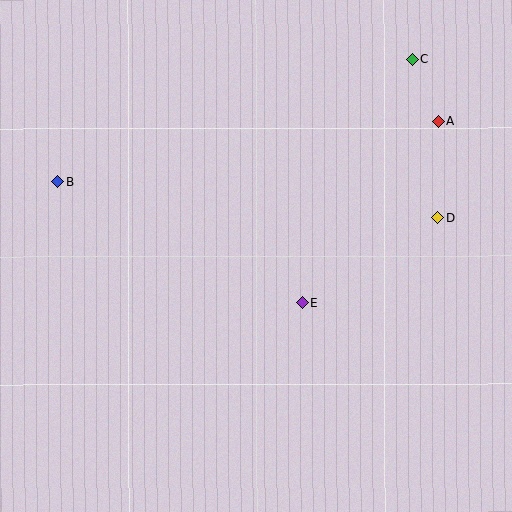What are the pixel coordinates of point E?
Point E is at (302, 303).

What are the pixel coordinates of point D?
Point D is at (438, 217).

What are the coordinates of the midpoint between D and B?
The midpoint between D and B is at (248, 200).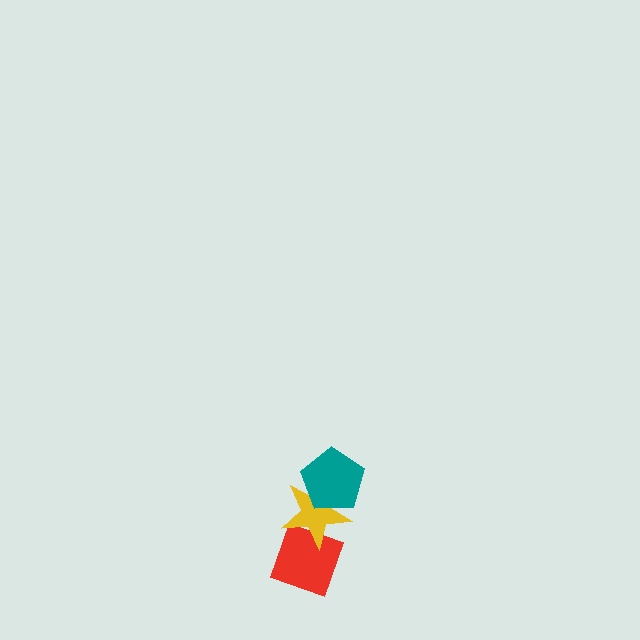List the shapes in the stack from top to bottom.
From top to bottom: the teal pentagon, the yellow star, the red diamond.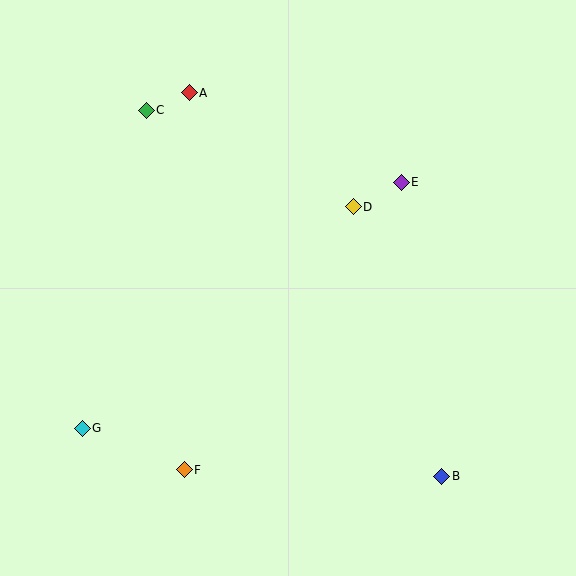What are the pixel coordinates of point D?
Point D is at (353, 207).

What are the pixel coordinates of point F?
Point F is at (184, 470).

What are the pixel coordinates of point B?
Point B is at (442, 476).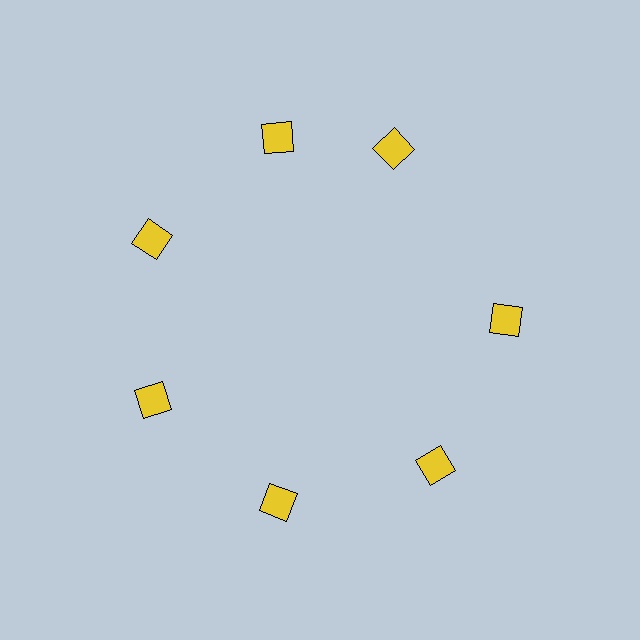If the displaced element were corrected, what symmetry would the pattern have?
It would have 7-fold rotational symmetry — the pattern would map onto itself every 51 degrees.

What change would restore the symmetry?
The symmetry would be restored by rotating it back into even spacing with its neighbors so that all 7 squares sit at equal angles and equal distance from the center.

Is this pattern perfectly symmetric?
No. The 7 yellow squares are arranged in a ring, but one element near the 1 o'clock position is rotated out of alignment along the ring, breaking the 7-fold rotational symmetry.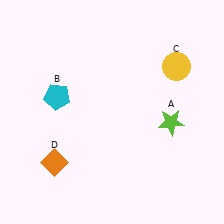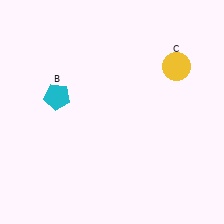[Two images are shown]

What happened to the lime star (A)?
The lime star (A) was removed in Image 2. It was in the bottom-right area of Image 1.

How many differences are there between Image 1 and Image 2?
There are 2 differences between the two images.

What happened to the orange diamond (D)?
The orange diamond (D) was removed in Image 2. It was in the bottom-left area of Image 1.